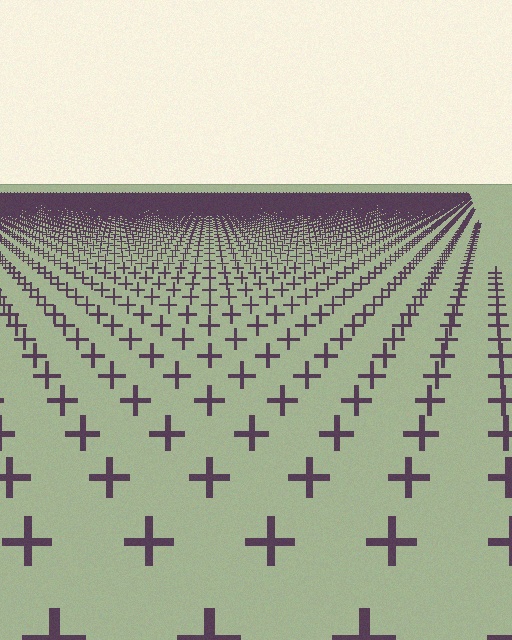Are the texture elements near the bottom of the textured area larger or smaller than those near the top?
Larger. Near the bottom, elements are closer to the viewer and appear at a bigger on-screen size.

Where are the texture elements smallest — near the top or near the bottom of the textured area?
Near the top.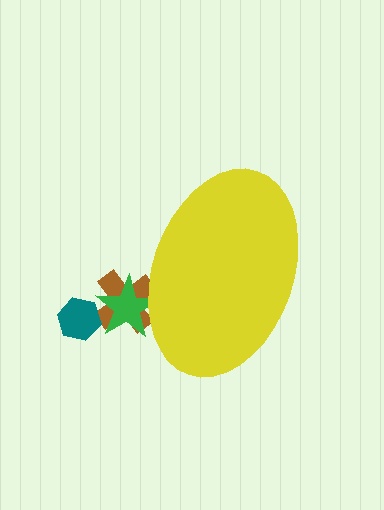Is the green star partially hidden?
Yes, the green star is partially hidden behind the yellow ellipse.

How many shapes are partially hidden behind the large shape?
2 shapes are partially hidden.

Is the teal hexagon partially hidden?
No, the teal hexagon is fully visible.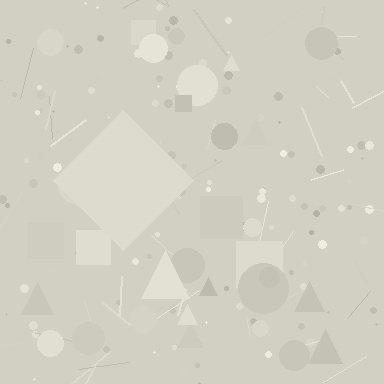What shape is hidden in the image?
A diamond is hidden in the image.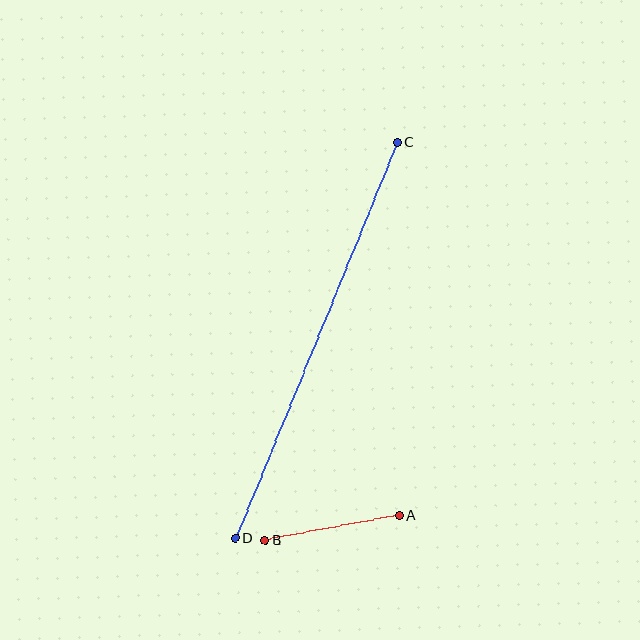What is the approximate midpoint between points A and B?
The midpoint is at approximately (332, 528) pixels.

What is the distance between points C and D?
The distance is approximately 428 pixels.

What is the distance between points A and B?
The distance is approximately 136 pixels.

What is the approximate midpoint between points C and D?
The midpoint is at approximately (316, 340) pixels.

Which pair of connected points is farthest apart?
Points C and D are farthest apart.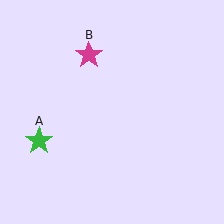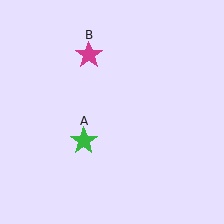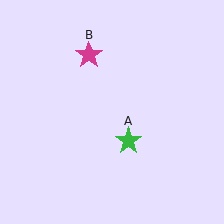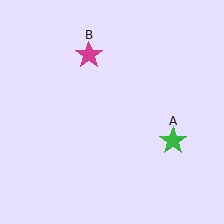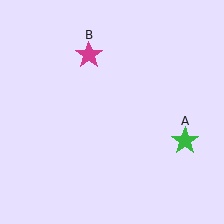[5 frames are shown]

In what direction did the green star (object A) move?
The green star (object A) moved right.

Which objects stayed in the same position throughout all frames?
Magenta star (object B) remained stationary.